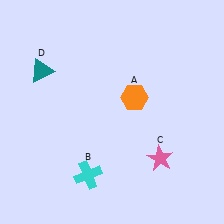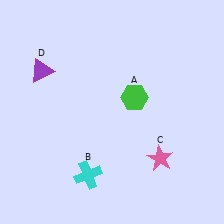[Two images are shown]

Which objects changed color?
A changed from orange to green. D changed from teal to purple.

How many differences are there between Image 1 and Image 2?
There are 2 differences between the two images.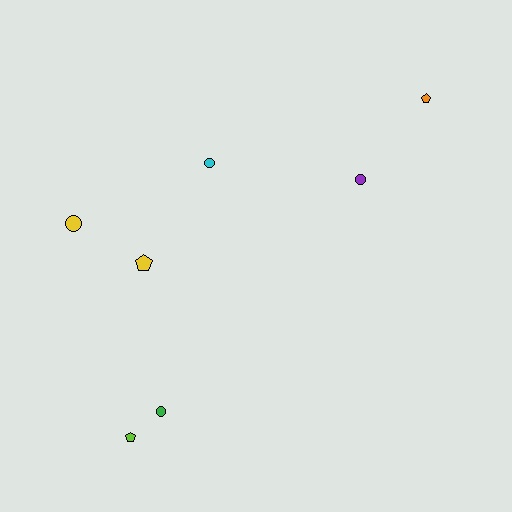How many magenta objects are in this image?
There are no magenta objects.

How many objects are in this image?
There are 7 objects.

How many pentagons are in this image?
There are 3 pentagons.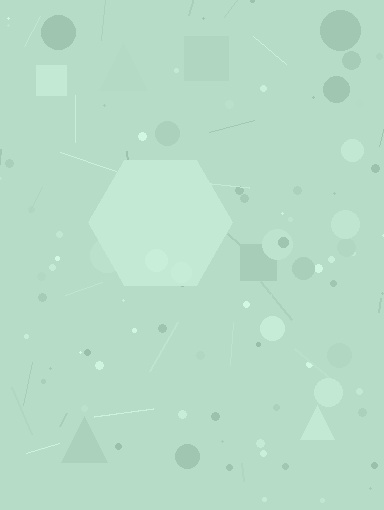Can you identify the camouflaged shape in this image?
The camouflaged shape is a hexagon.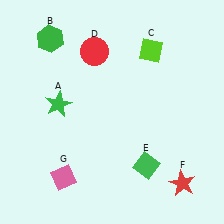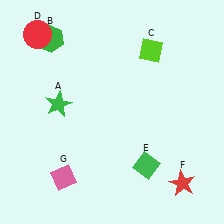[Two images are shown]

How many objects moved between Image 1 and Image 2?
1 object moved between the two images.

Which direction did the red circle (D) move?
The red circle (D) moved left.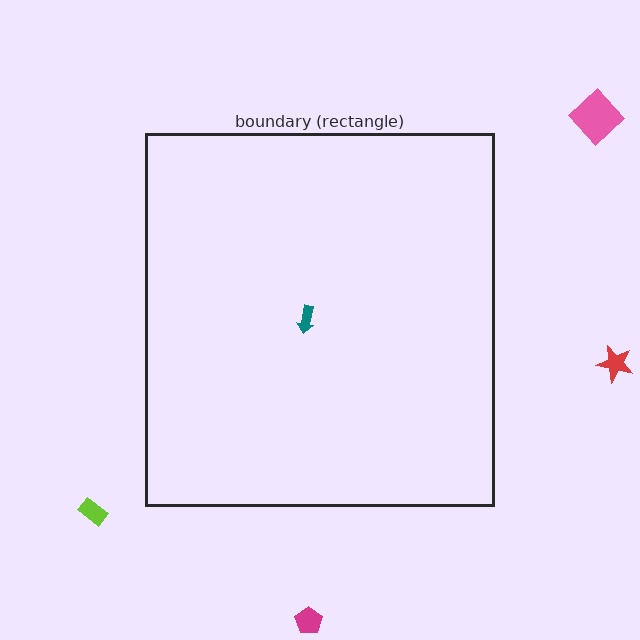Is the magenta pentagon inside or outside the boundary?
Outside.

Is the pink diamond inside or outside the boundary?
Outside.